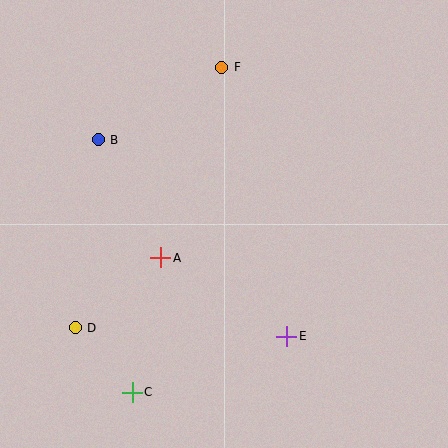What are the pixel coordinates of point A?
Point A is at (161, 258).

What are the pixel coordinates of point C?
Point C is at (132, 392).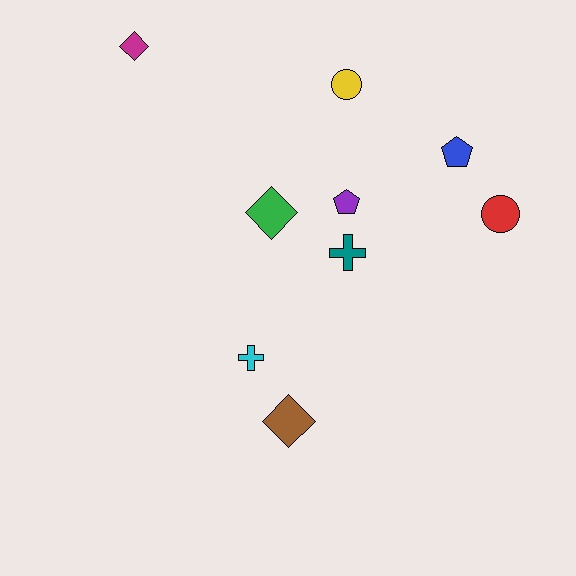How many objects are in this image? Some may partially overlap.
There are 9 objects.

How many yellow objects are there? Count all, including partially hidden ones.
There is 1 yellow object.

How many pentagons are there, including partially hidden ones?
There are 2 pentagons.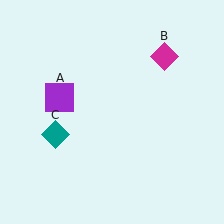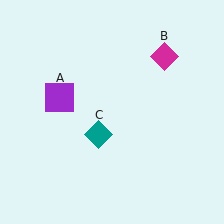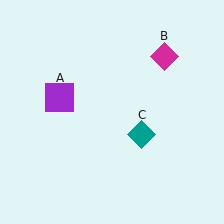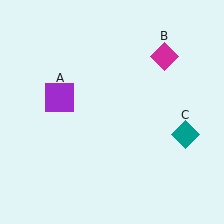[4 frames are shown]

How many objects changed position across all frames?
1 object changed position: teal diamond (object C).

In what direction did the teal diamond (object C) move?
The teal diamond (object C) moved right.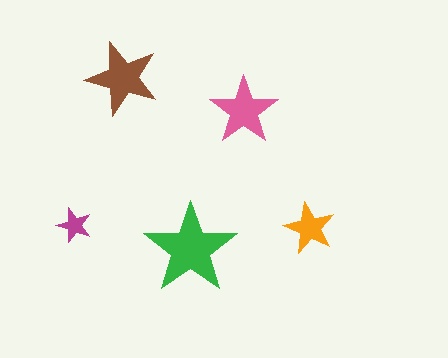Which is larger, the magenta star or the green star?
The green one.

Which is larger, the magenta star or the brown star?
The brown one.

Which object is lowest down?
The green star is bottommost.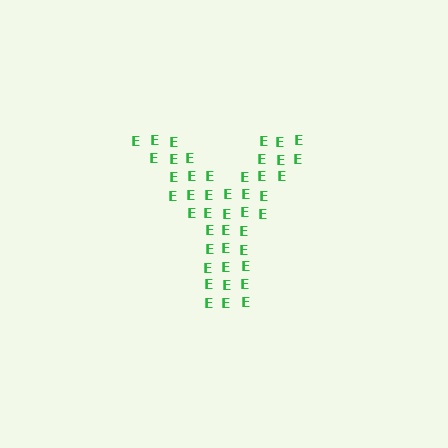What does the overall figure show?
The overall figure shows the letter Y.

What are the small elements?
The small elements are letter E's.